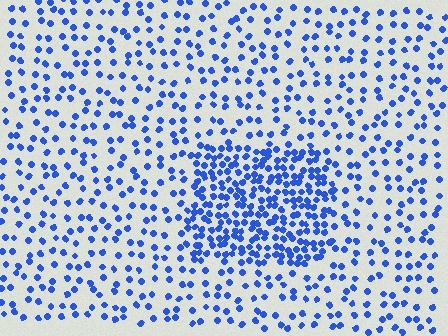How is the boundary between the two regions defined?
The boundary is defined by a change in element density (approximately 2.5x ratio). All elements are the same color, size, and shape.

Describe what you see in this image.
The image contains small blue elements arranged at two different densities. A rectangle-shaped region is visible where the elements are more densely packed than the surrounding area.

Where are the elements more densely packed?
The elements are more densely packed inside the rectangle boundary.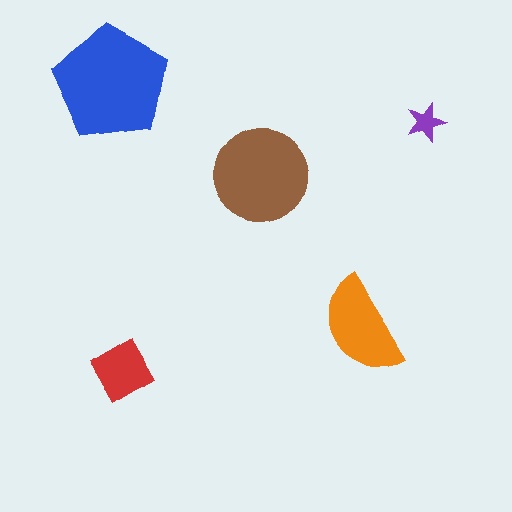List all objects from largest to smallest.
The blue pentagon, the brown circle, the orange semicircle, the red diamond, the purple star.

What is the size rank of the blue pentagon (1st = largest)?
1st.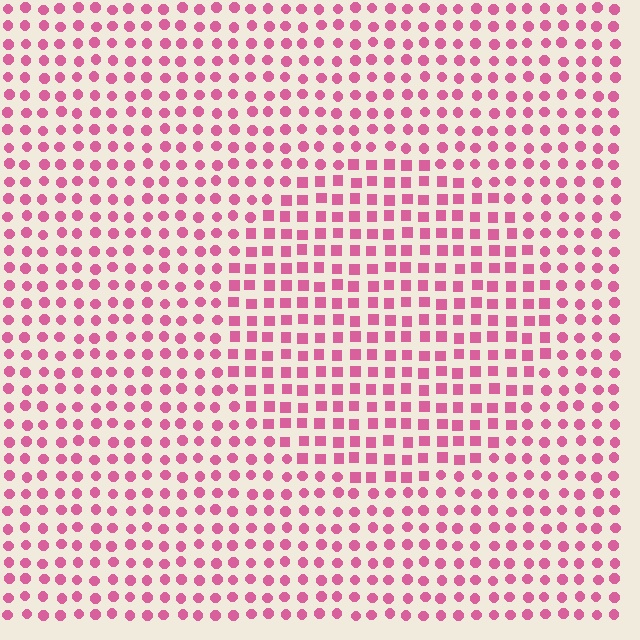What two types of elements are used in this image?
The image uses squares inside the circle region and circles outside it.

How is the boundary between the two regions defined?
The boundary is defined by a change in element shape: squares inside vs. circles outside. All elements share the same color and spacing.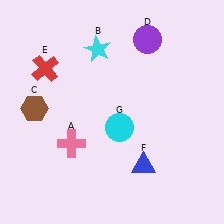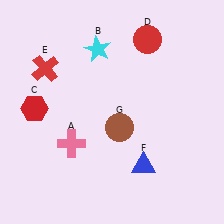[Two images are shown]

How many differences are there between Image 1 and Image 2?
There are 3 differences between the two images.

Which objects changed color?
C changed from brown to red. D changed from purple to red. G changed from cyan to brown.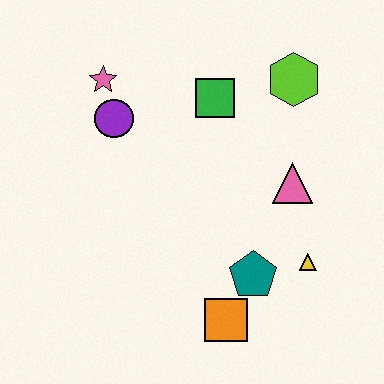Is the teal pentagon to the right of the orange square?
Yes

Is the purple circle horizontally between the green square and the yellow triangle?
No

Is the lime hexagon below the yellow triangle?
No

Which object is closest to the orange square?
The teal pentagon is closest to the orange square.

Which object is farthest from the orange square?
The pink star is farthest from the orange square.